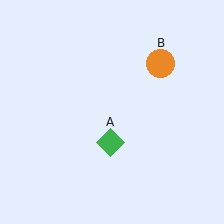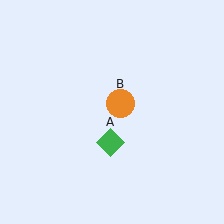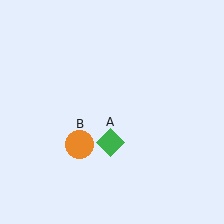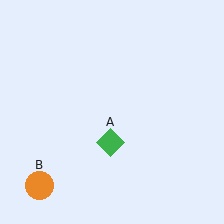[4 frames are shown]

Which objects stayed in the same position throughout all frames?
Green diamond (object A) remained stationary.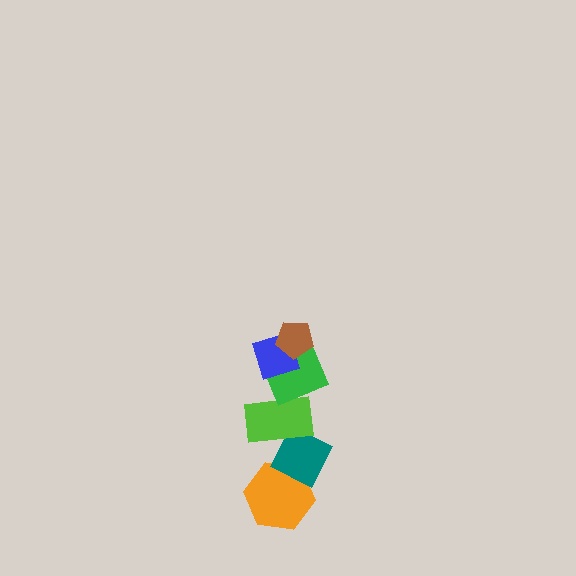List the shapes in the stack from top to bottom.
From top to bottom: the brown pentagon, the blue diamond, the green square, the lime rectangle, the teal diamond, the orange hexagon.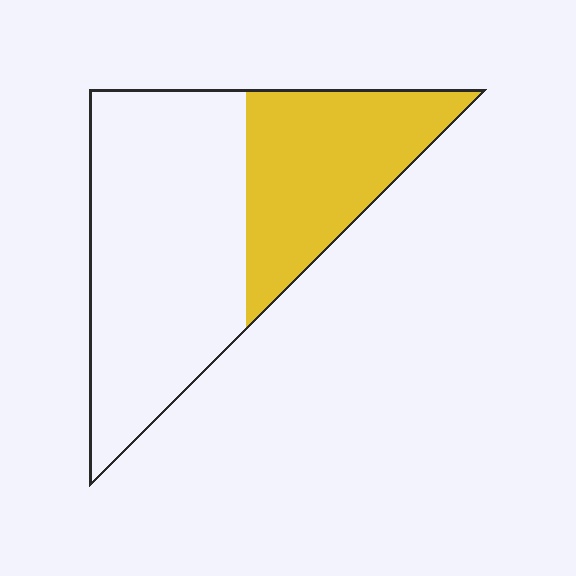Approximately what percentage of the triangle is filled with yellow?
Approximately 35%.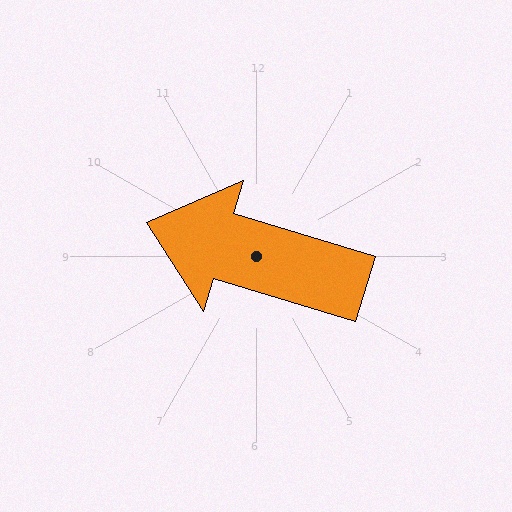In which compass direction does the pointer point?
West.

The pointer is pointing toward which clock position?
Roughly 10 o'clock.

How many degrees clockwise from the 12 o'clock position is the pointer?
Approximately 287 degrees.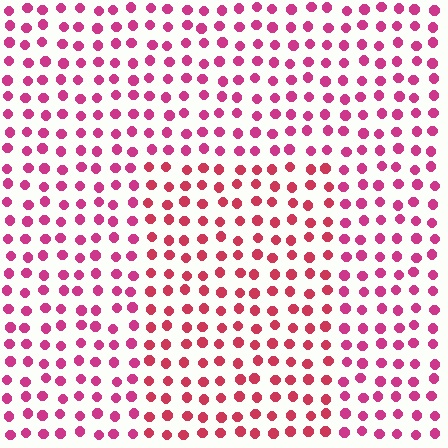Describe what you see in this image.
The image is filled with small magenta elements in a uniform arrangement. A rectangle-shaped region is visible where the elements are tinted to a slightly different hue, forming a subtle color boundary.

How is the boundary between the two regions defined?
The boundary is defined purely by a slight shift in hue (about 21 degrees). Spacing, size, and orientation are identical on both sides.